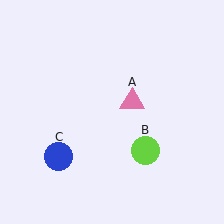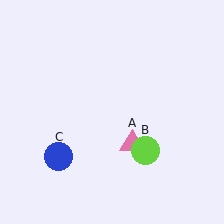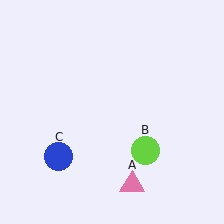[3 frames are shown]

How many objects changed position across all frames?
1 object changed position: pink triangle (object A).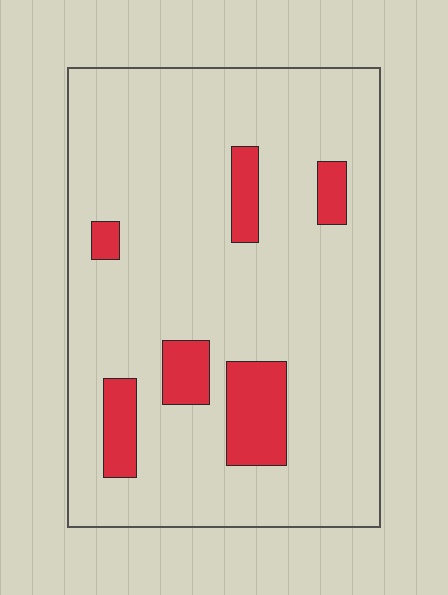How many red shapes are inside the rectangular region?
6.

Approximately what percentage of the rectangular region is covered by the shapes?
Approximately 15%.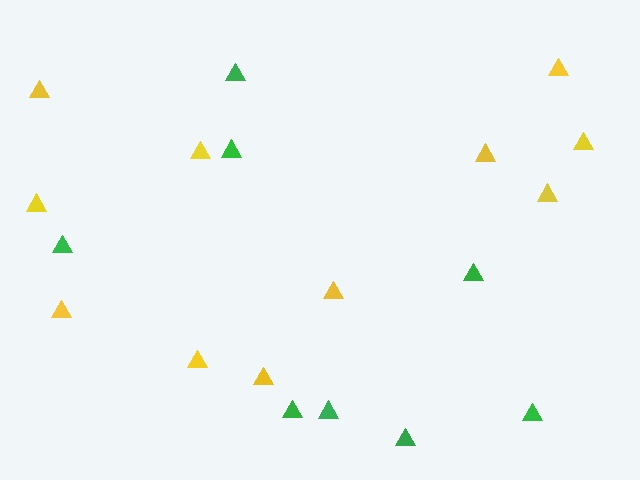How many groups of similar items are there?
There are 2 groups: one group of green triangles (8) and one group of yellow triangles (11).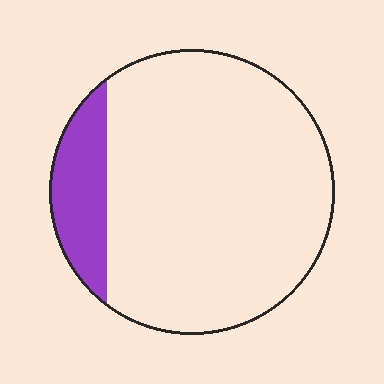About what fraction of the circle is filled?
About one eighth (1/8).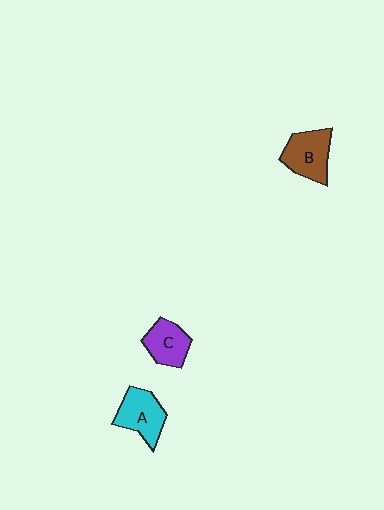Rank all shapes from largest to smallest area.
From largest to smallest: B (brown), A (cyan), C (purple).